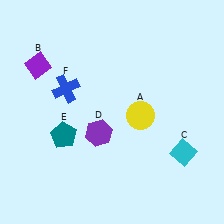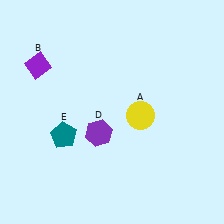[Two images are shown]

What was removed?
The cyan diamond (C), the blue cross (F) were removed in Image 2.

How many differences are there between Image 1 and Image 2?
There are 2 differences between the two images.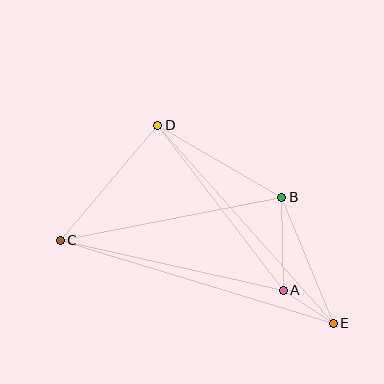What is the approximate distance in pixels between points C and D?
The distance between C and D is approximately 151 pixels.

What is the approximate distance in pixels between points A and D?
The distance between A and D is approximately 207 pixels.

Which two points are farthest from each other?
Points C and E are farthest from each other.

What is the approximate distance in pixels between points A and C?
The distance between A and C is approximately 229 pixels.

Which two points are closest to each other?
Points A and E are closest to each other.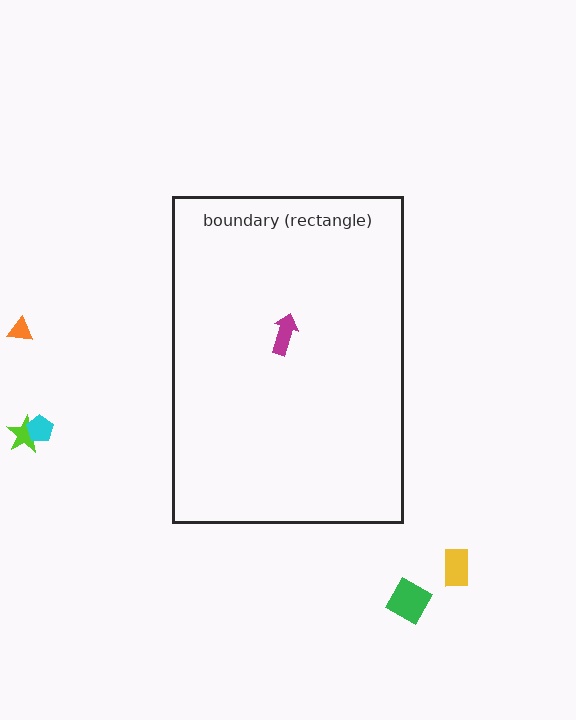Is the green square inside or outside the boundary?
Outside.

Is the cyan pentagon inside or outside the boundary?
Outside.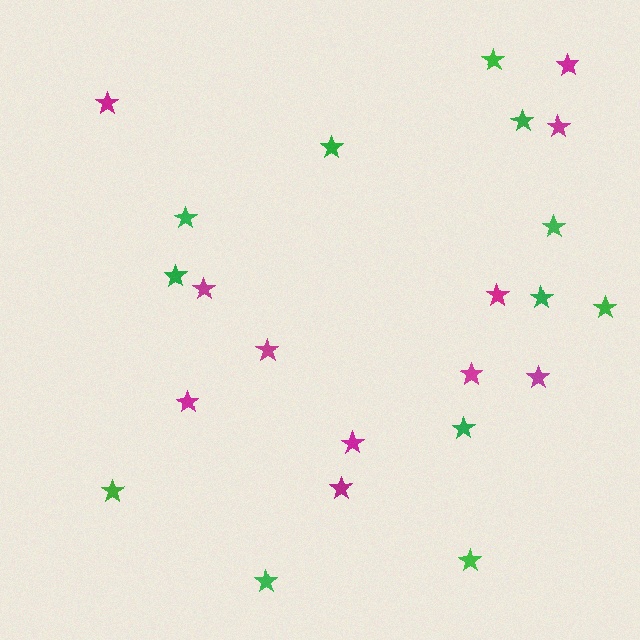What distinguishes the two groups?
There are 2 groups: one group of magenta stars (11) and one group of green stars (12).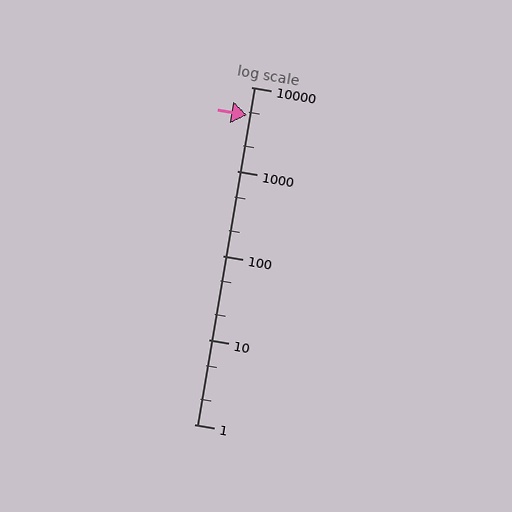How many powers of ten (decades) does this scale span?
The scale spans 4 decades, from 1 to 10000.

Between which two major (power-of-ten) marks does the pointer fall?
The pointer is between 1000 and 10000.